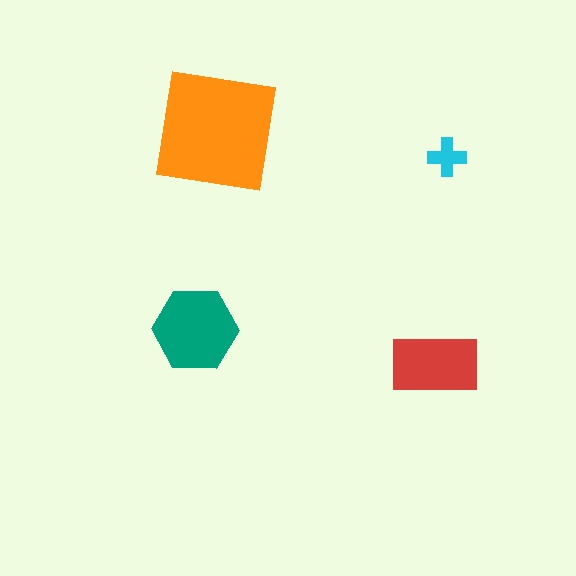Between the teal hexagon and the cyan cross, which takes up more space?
The teal hexagon.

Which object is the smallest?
The cyan cross.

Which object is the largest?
The orange square.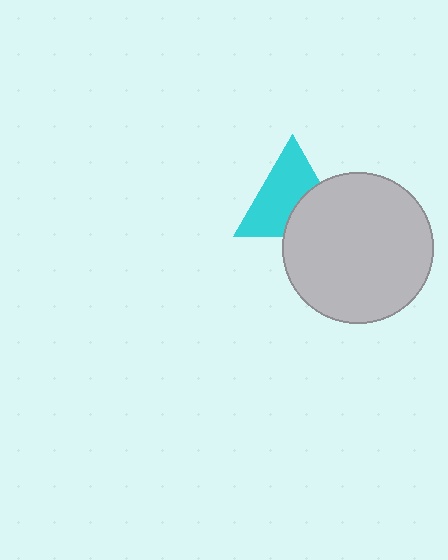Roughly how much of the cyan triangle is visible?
About half of it is visible (roughly 64%).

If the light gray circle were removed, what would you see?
You would see the complete cyan triangle.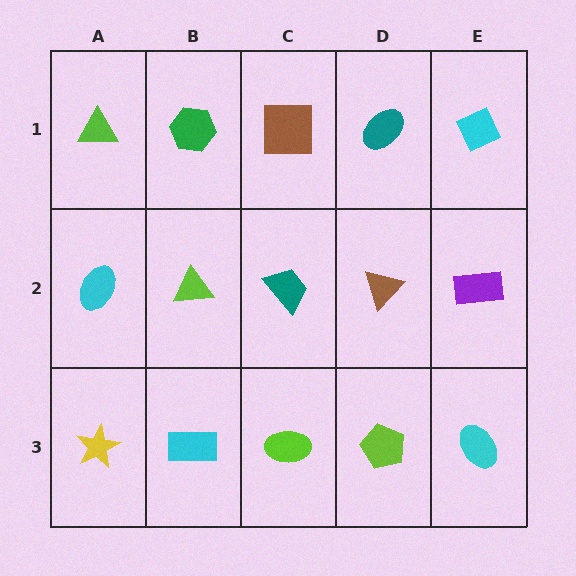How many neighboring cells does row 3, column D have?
3.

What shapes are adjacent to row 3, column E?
A purple rectangle (row 2, column E), a lime pentagon (row 3, column D).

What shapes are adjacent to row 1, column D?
A brown triangle (row 2, column D), a brown square (row 1, column C), a cyan diamond (row 1, column E).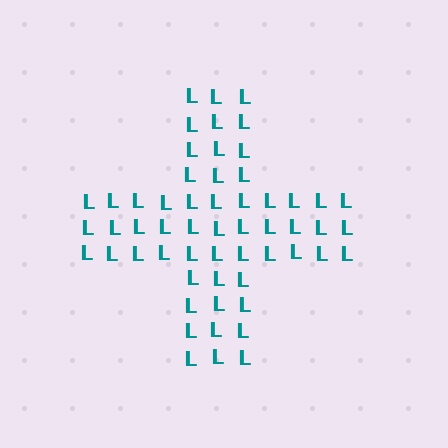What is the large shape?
The large shape is a cross.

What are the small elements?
The small elements are letter L's.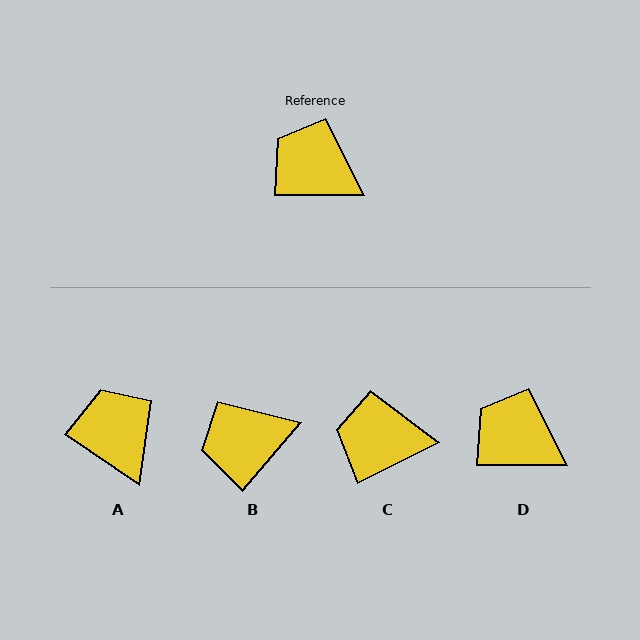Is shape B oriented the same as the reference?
No, it is off by about 49 degrees.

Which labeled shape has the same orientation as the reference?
D.